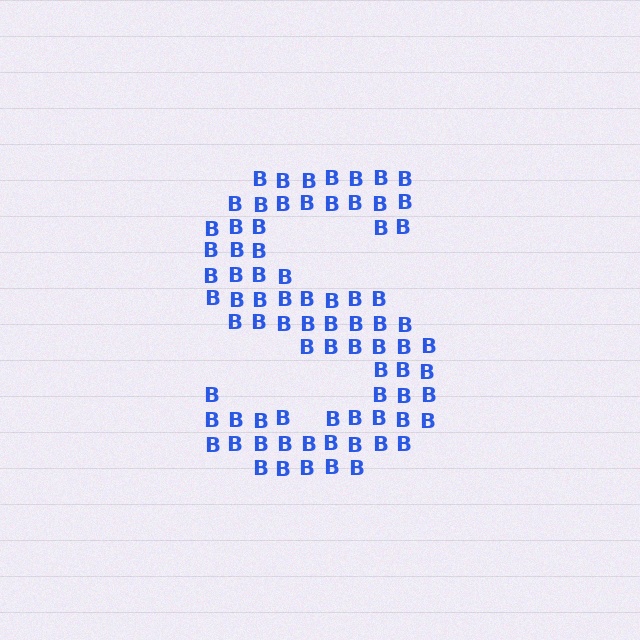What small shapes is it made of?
It is made of small letter B's.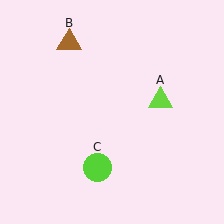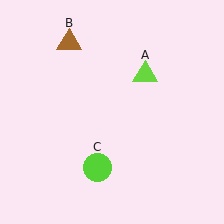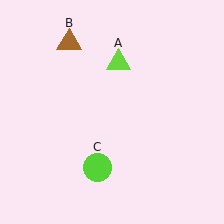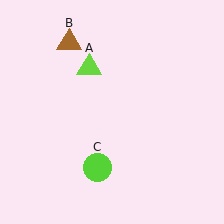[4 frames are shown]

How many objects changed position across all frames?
1 object changed position: lime triangle (object A).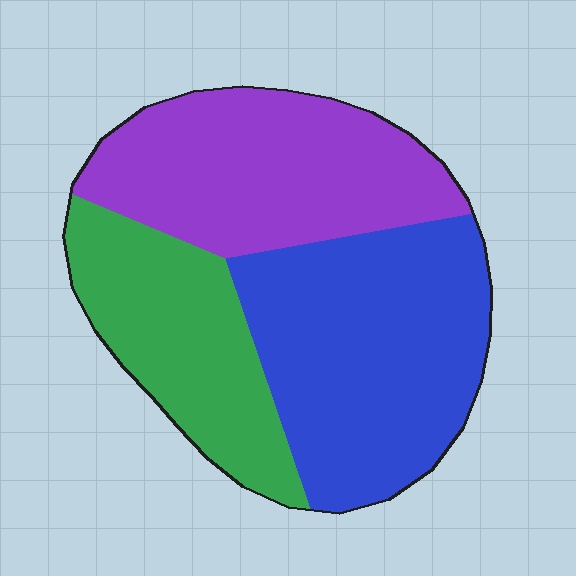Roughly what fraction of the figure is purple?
Purple covers 34% of the figure.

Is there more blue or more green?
Blue.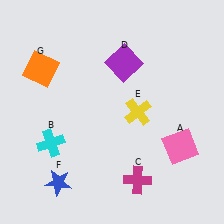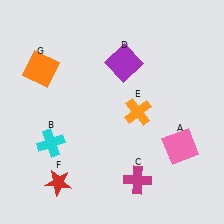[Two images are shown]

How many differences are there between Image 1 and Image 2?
There are 2 differences between the two images.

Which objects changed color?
E changed from yellow to orange. F changed from blue to red.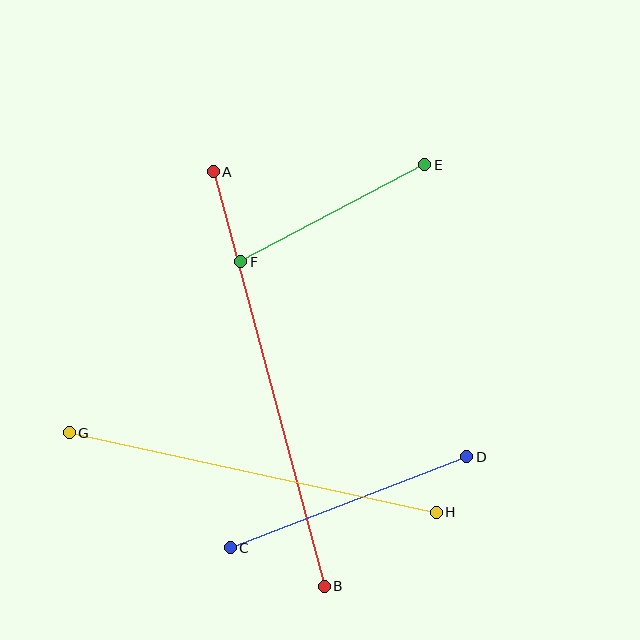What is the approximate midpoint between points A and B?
The midpoint is at approximately (269, 379) pixels.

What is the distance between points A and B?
The distance is approximately 429 pixels.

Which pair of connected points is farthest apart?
Points A and B are farthest apart.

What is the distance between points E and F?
The distance is approximately 208 pixels.